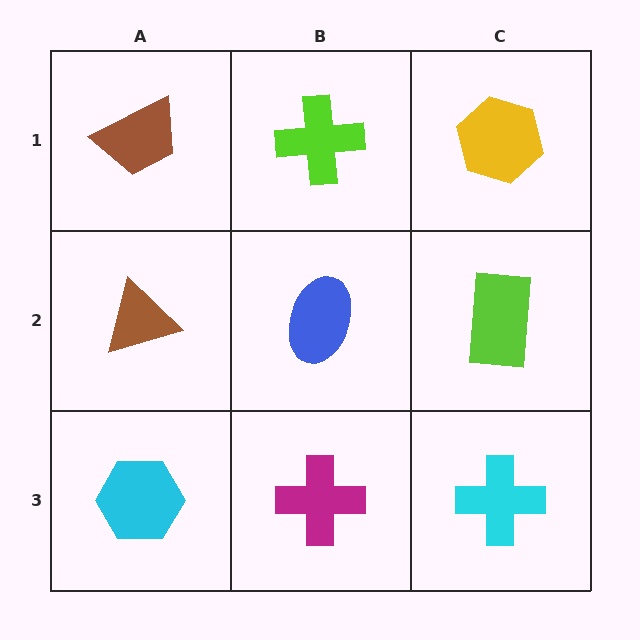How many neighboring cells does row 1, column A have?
2.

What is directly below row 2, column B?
A magenta cross.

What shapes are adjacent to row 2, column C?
A yellow hexagon (row 1, column C), a cyan cross (row 3, column C), a blue ellipse (row 2, column B).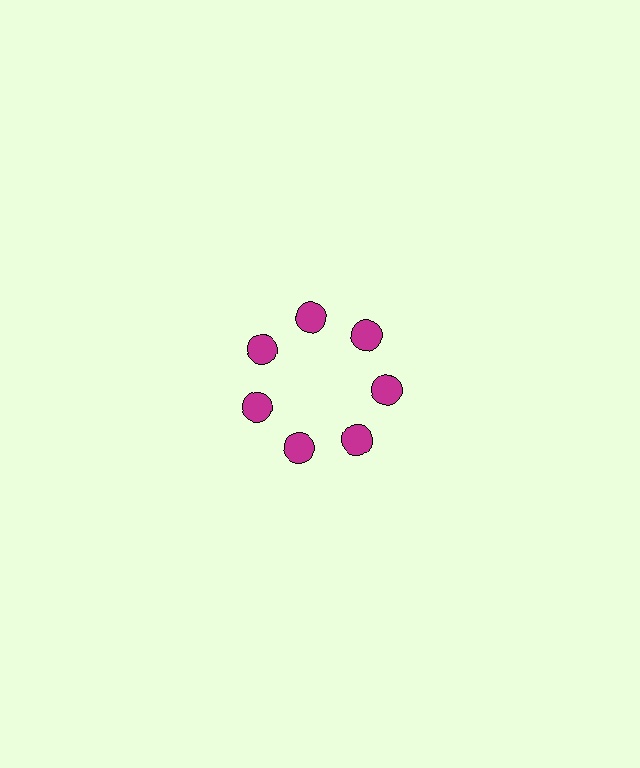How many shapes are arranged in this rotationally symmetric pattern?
There are 7 shapes, arranged in 7 groups of 1.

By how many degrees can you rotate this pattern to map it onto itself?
The pattern maps onto itself every 51 degrees of rotation.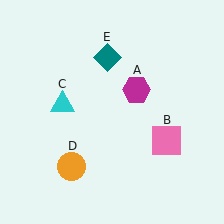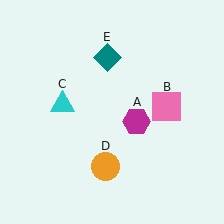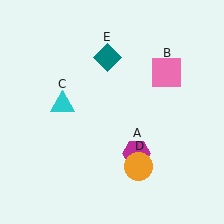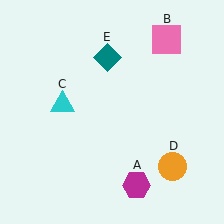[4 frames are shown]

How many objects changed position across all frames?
3 objects changed position: magenta hexagon (object A), pink square (object B), orange circle (object D).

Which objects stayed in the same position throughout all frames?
Cyan triangle (object C) and teal diamond (object E) remained stationary.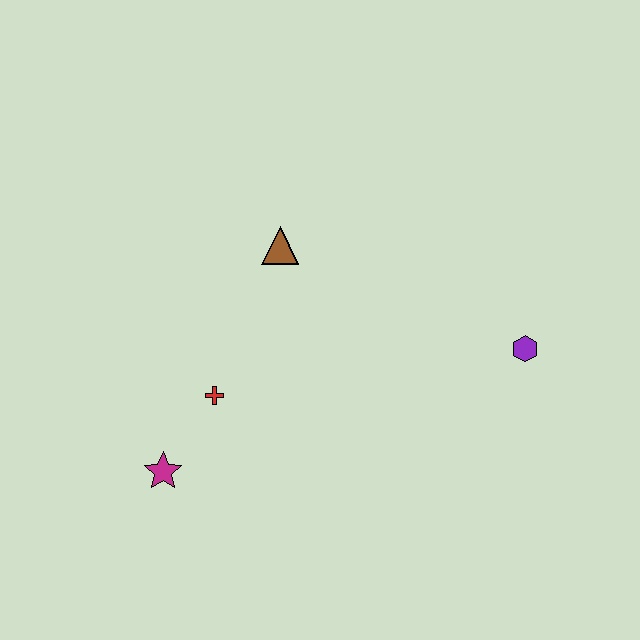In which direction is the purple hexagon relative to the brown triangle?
The purple hexagon is to the right of the brown triangle.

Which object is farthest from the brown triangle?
The purple hexagon is farthest from the brown triangle.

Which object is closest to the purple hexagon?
The brown triangle is closest to the purple hexagon.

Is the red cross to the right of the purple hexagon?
No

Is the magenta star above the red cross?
No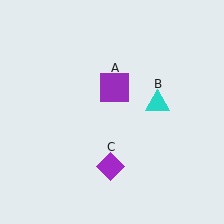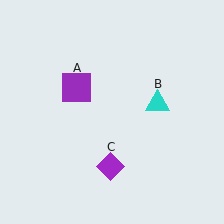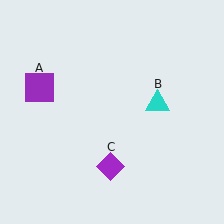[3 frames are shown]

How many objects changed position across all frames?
1 object changed position: purple square (object A).